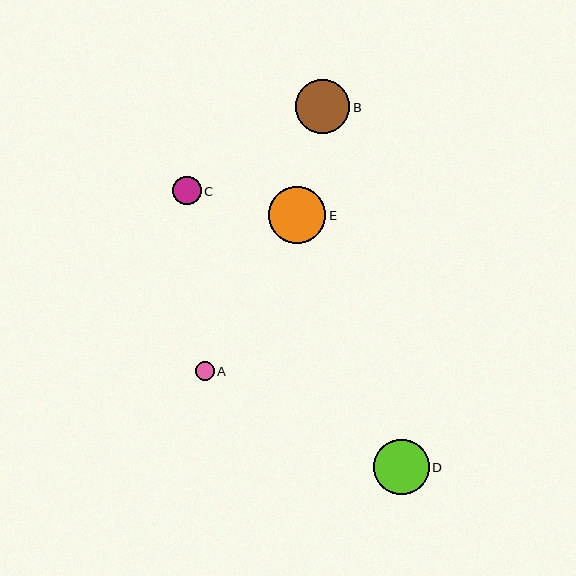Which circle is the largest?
Circle E is the largest with a size of approximately 57 pixels.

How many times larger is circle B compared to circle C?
Circle B is approximately 1.9 times the size of circle C.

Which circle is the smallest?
Circle A is the smallest with a size of approximately 19 pixels.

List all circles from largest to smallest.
From largest to smallest: E, D, B, C, A.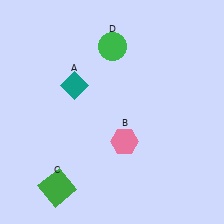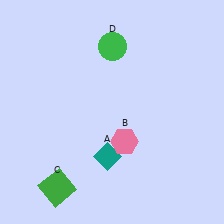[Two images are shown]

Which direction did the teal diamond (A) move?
The teal diamond (A) moved down.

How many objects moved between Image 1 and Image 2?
1 object moved between the two images.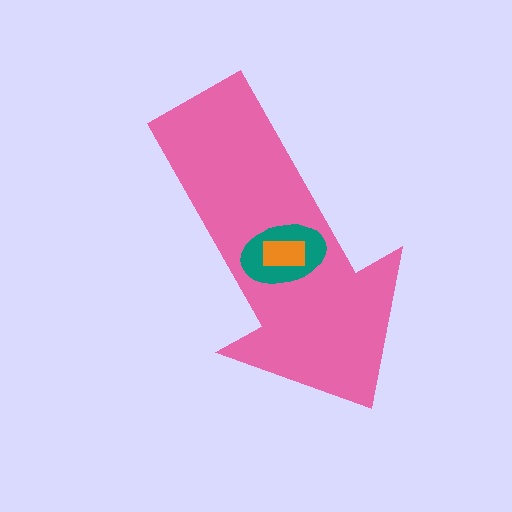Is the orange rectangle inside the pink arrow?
Yes.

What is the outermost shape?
The pink arrow.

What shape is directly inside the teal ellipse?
The orange rectangle.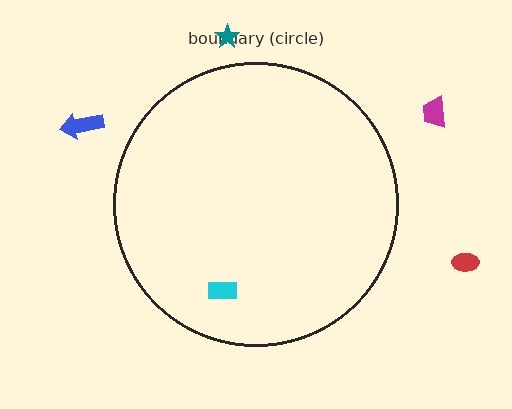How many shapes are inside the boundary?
1 inside, 4 outside.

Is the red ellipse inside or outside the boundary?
Outside.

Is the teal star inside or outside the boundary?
Outside.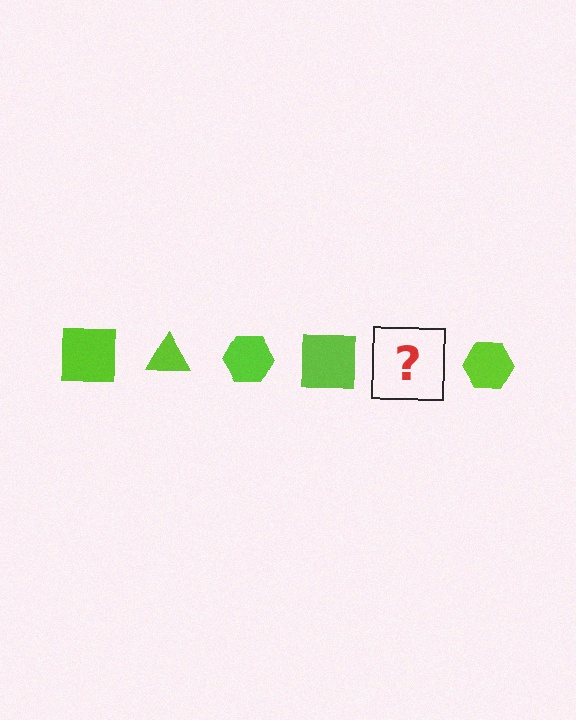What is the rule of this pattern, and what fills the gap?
The rule is that the pattern cycles through square, triangle, hexagon shapes in lime. The gap should be filled with a lime triangle.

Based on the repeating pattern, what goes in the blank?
The blank should be a lime triangle.